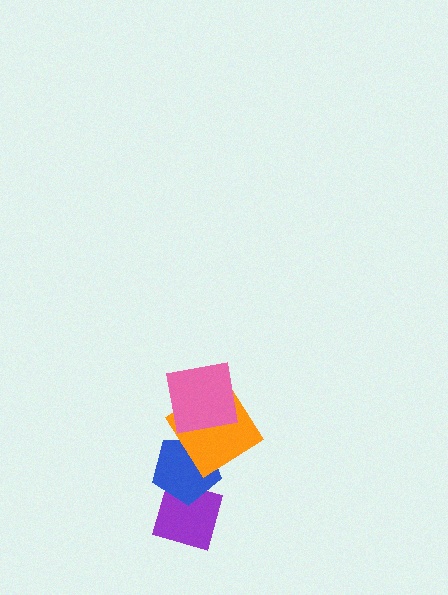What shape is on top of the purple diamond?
The blue pentagon is on top of the purple diamond.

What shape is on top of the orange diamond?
The pink square is on top of the orange diamond.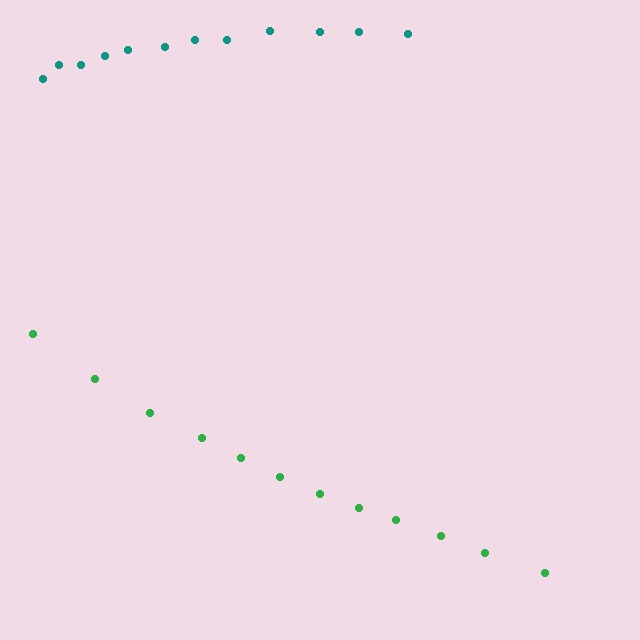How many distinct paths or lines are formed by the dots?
There are 2 distinct paths.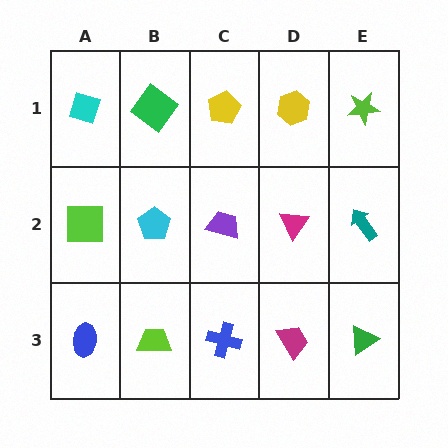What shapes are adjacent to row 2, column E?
A lime star (row 1, column E), a green triangle (row 3, column E), a magenta triangle (row 2, column D).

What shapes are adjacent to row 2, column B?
A green diamond (row 1, column B), a lime trapezoid (row 3, column B), a lime square (row 2, column A), a purple trapezoid (row 2, column C).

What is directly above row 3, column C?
A purple trapezoid.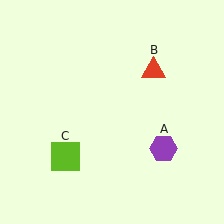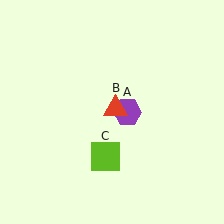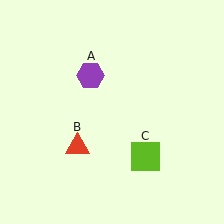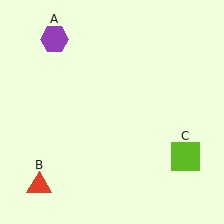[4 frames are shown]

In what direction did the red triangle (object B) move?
The red triangle (object B) moved down and to the left.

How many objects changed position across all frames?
3 objects changed position: purple hexagon (object A), red triangle (object B), lime square (object C).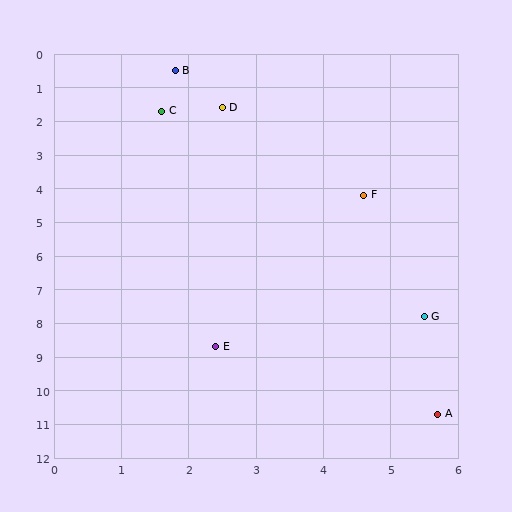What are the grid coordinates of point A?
Point A is at approximately (5.7, 10.7).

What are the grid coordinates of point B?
Point B is at approximately (1.8, 0.5).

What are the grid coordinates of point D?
Point D is at approximately (2.5, 1.6).